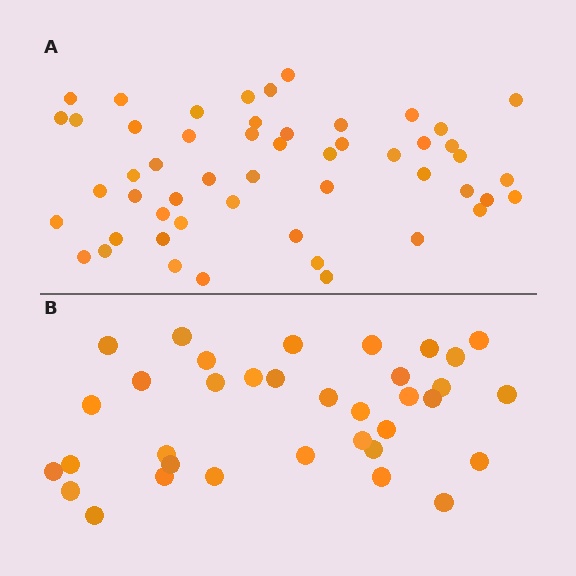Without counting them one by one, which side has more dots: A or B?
Region A (the top region) has more dots.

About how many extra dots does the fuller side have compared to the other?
Region A has approximately 15 more dots than region B.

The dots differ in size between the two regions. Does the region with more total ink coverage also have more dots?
No. Region B has more total ink coverage because its dots are larger, but region A actually contains more individual dots. Total area can be misleading — the number of items is what matters here.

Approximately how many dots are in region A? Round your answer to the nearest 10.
About 50 dots. (The exact count is 52, which rounds to 50.)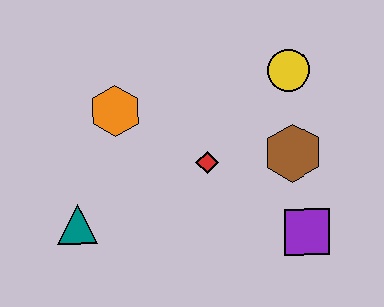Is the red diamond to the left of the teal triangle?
No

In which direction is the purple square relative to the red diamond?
The purple square is to the right of the red diamond.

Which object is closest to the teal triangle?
The orange hexagon is closest to the teal triangle.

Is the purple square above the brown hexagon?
No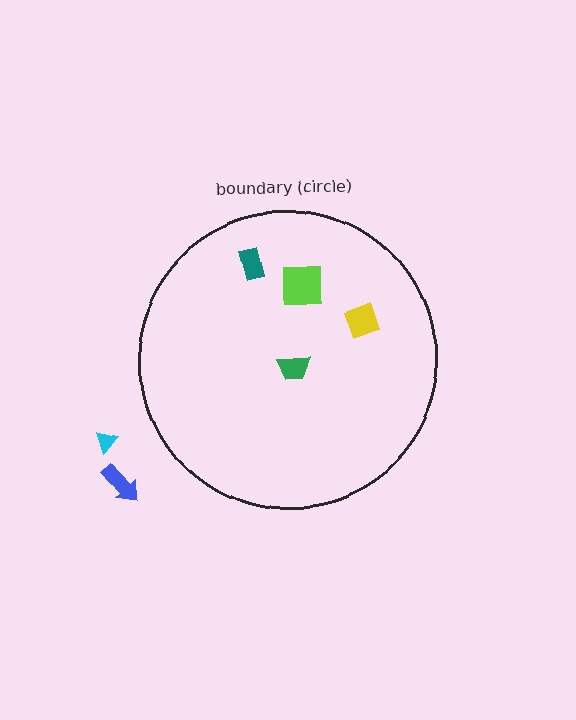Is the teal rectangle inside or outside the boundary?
Inside.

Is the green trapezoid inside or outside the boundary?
Inside.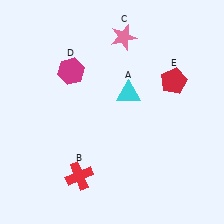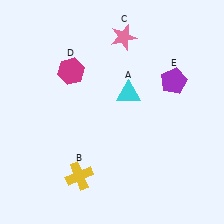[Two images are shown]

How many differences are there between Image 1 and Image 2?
There are 2 differences between the two images.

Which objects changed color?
B changed from red to yellow. E changed from red to purple.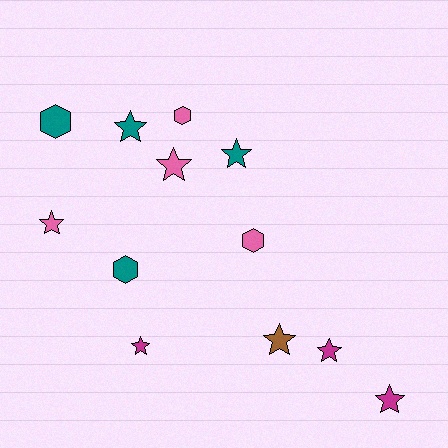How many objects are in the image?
There are 12 objects.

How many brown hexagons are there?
There are no brown hexagons.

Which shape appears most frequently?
Star, with 8 objects.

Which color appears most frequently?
Teal, with 4 objects.